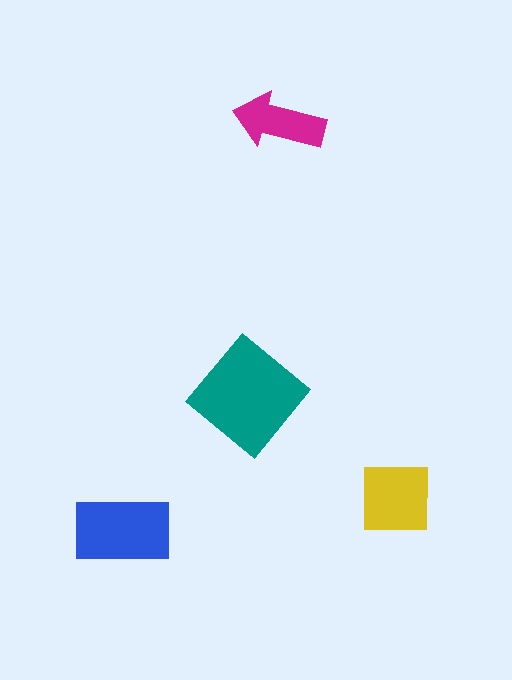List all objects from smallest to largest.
The magenta arrow, the yellow square, the blue rectangle, the teal diamond.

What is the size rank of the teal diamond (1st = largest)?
1st.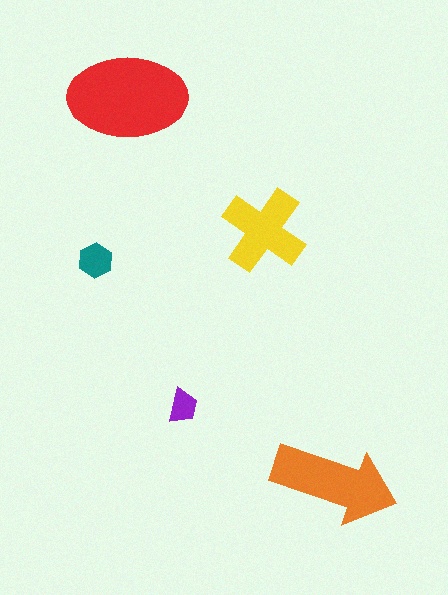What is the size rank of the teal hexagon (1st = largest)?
4th.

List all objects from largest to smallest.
The red ellipse, the orange arrow, the yellow cross, the teal hexagon, the purple trapezoid.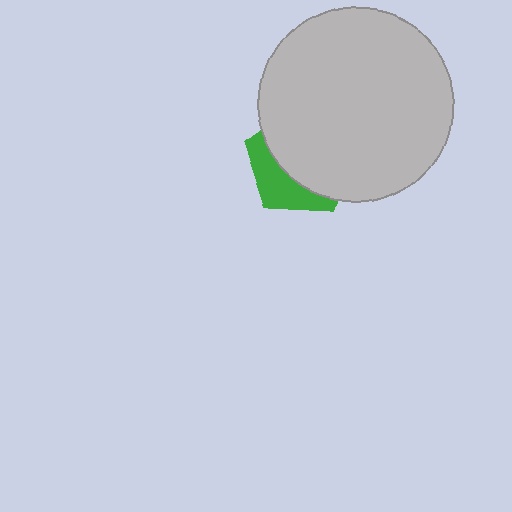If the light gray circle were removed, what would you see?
You would see the complete green pentagon.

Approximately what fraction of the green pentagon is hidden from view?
Roughly 66% of the green pentagon is hidden behind the light gray circle.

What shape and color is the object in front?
The object in front is a light gray circle.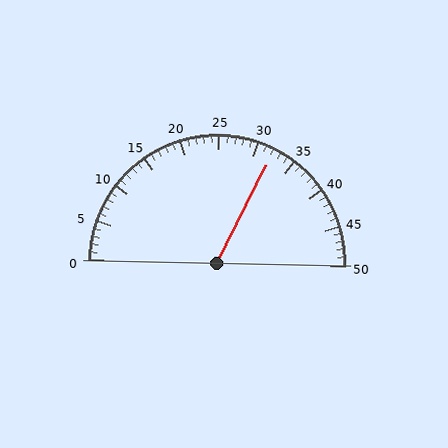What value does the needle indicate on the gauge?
The needle indicates approximately 32.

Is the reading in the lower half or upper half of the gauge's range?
The reading is in the upper half of the range (0 to 50).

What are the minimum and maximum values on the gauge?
The gauge ranges from 0 to 50.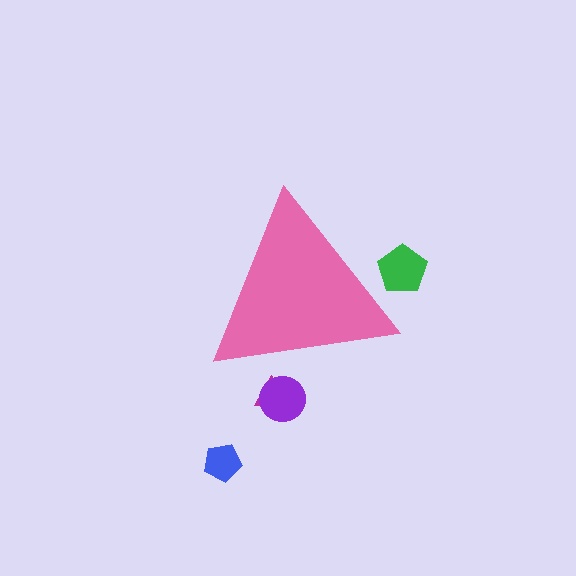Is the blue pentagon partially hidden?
No, the blue pentagon is fully visible.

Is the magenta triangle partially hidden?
Yes, the magenta triangle is partially hidden behind the pink triangle.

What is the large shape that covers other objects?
A pink triangle.